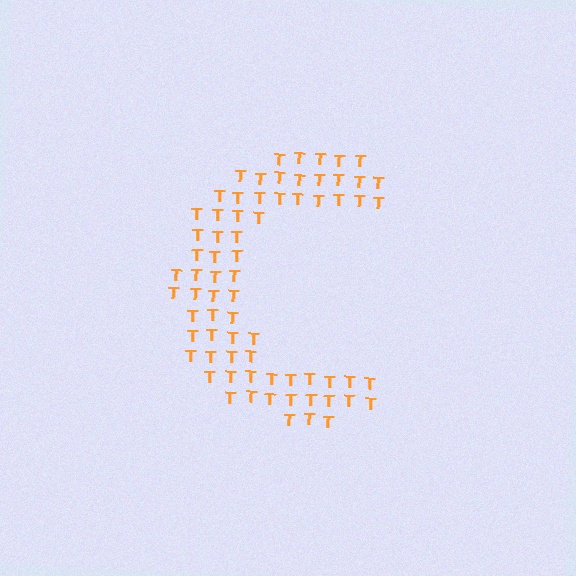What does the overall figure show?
The overall figure shows the letter C.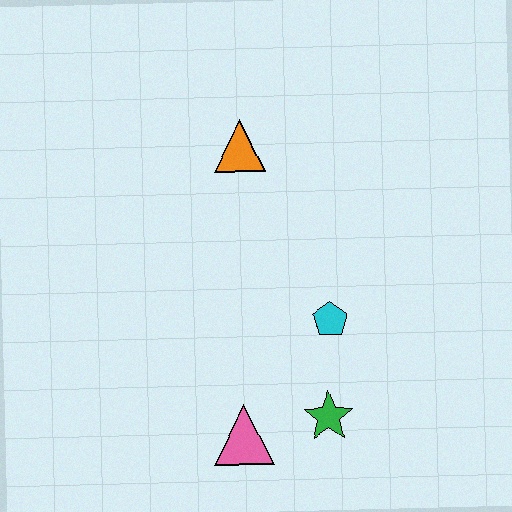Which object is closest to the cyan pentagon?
The green star is closest to the cyan pentagon.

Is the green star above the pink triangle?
Yes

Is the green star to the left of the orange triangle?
No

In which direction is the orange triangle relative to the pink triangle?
The orange triangle is above the pink triangle.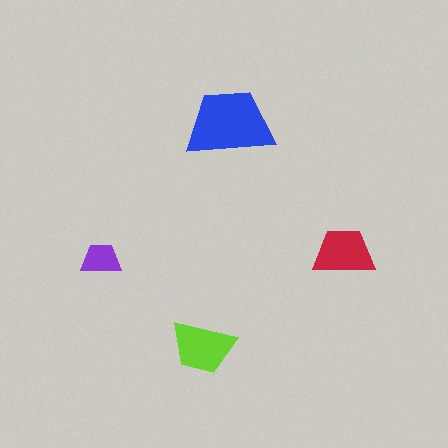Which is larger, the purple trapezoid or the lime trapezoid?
The lime one.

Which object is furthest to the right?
The red trapezoid is rightmost.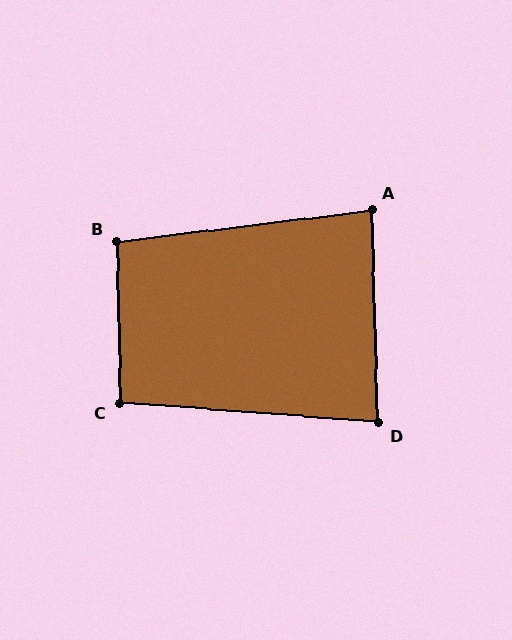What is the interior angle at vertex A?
Approximately 85 degrees (acute).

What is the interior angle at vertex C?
Approximately 95 degrees (obtuse).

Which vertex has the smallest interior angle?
D, at approximately 84 degrees.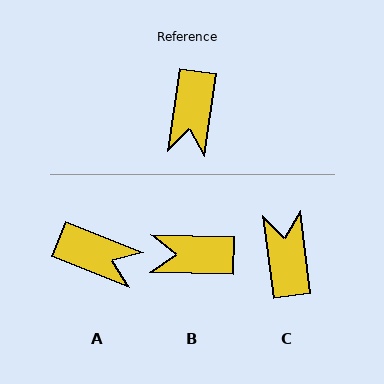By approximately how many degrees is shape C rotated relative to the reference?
Approximately 165 degrees clockwise.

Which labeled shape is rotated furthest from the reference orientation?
C, about 165 degrees away.